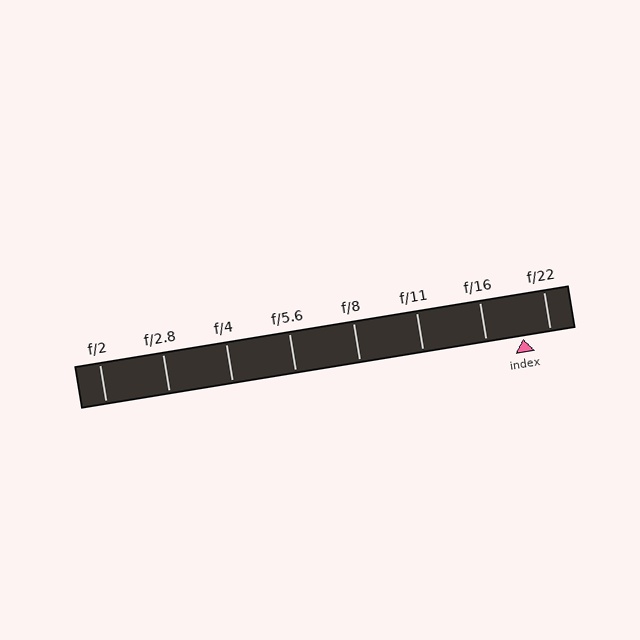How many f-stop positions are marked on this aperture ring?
There are 8 f-stop positions marked.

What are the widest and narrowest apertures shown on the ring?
The widest aperture shown is f/2 and the narrowest is f/22.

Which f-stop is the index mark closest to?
The index mark is closest to f/22.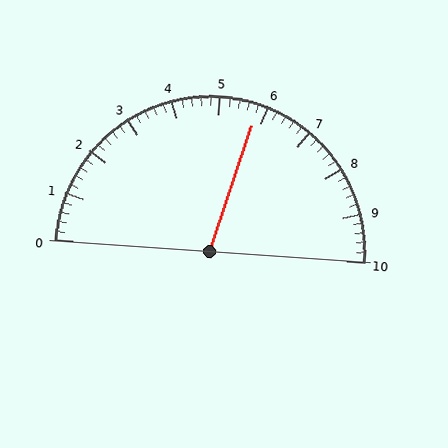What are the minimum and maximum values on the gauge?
The gauge ranges from 0 to 10.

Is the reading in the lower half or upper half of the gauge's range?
The reading is in the upper half of the range (0 to 10).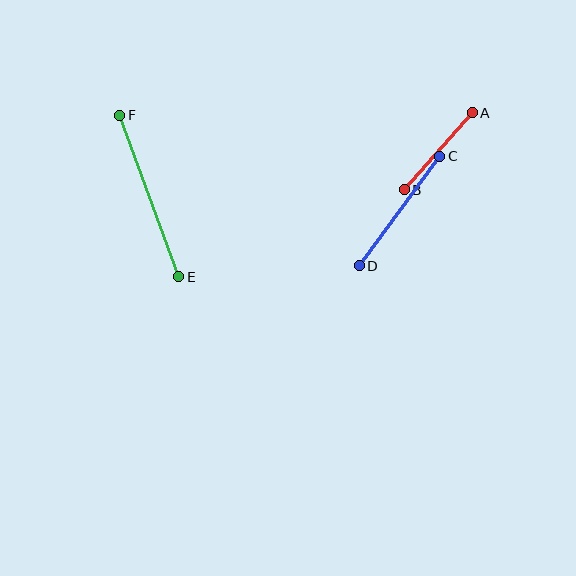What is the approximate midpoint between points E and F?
The midpoint is at approximately (149, 196) pixels.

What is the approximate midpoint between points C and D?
The midpoint is at approximately (400, 211) pixels.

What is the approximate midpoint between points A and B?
The midpoint is at approximately (438, 151) pixels.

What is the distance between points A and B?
The distance is approximately 103 pixels.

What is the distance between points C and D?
The distance is approximately 136 pixels.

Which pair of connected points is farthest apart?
Points E and F are farthest apart.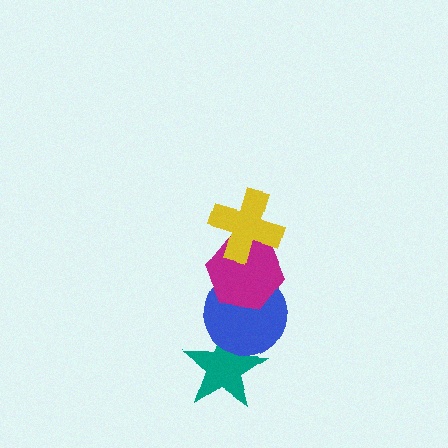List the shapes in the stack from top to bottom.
From top to bottom: the yellow cross, the magenta hexagon, the blue circle, the teal star.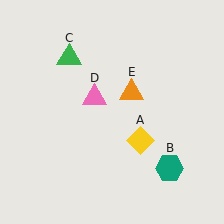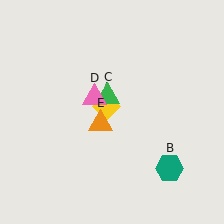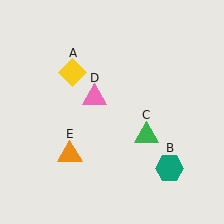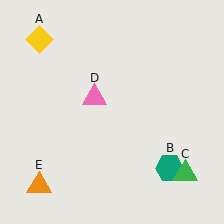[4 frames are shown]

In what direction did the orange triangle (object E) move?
The orange triangle (object E) moved down and to the left.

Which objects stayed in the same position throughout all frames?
Teal hexagon (object B) and pink triangle (object D) remained stationary.